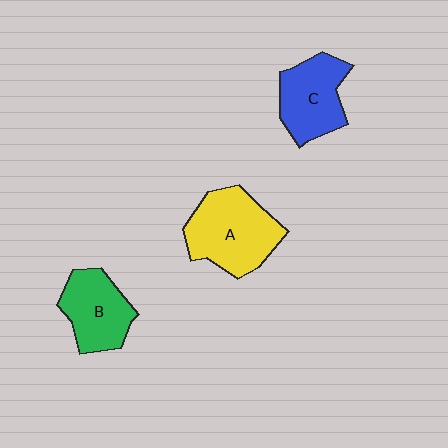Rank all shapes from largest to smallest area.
From largest to smallest: A (yellow), C (blue), B (green).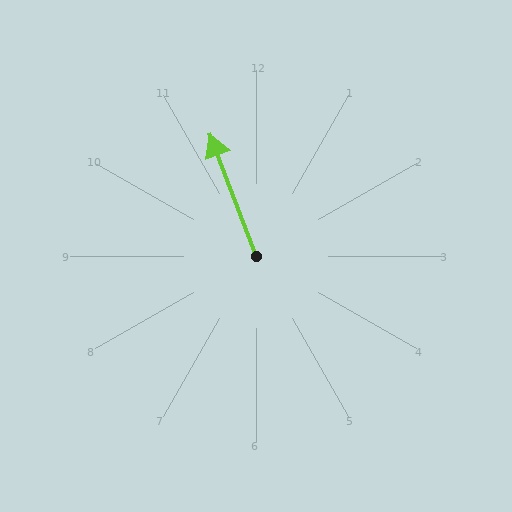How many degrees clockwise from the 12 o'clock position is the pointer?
Approximately 339 degrees.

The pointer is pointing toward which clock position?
Roughly 11 o'clock.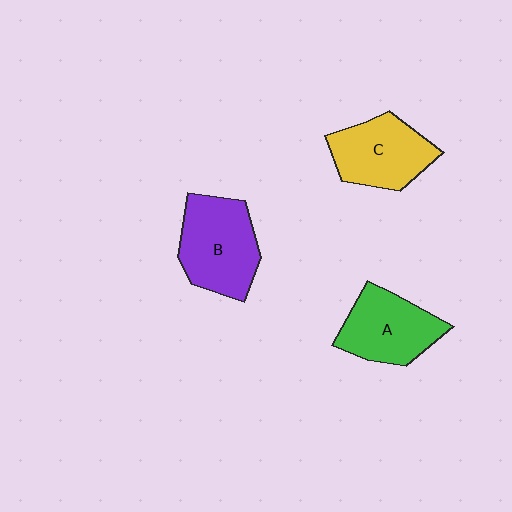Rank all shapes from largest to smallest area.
From largest to smallest: B (purple), C (yellow), A (green).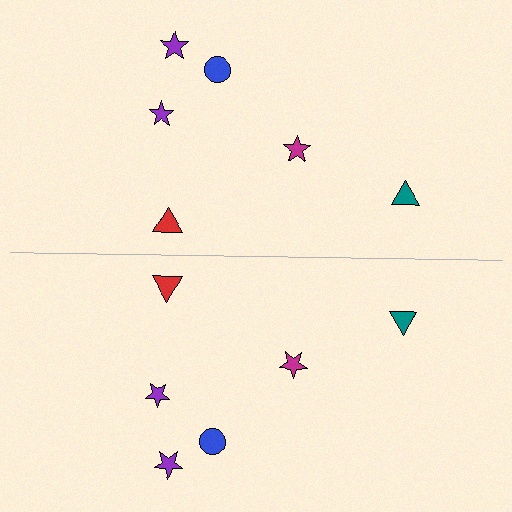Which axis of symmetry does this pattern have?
The pattern has a horizontal axis of symmetry running through the center of the image.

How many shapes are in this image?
There are 12 shapes in this image.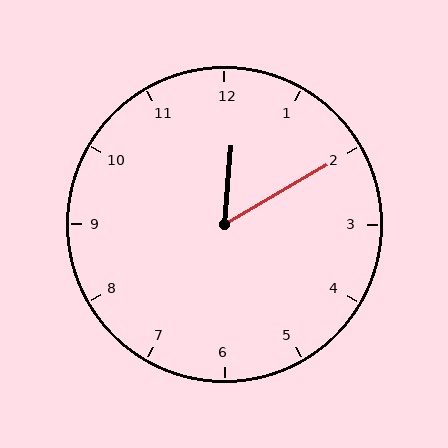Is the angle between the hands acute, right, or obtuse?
It is acute.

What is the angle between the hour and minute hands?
Approximately 55 degrees.